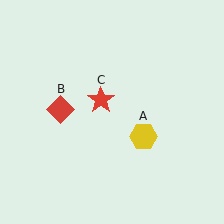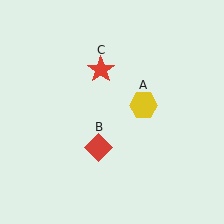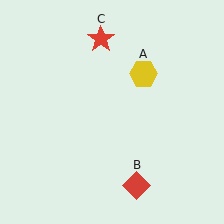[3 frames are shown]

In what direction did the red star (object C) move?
The red star (object C) moved up.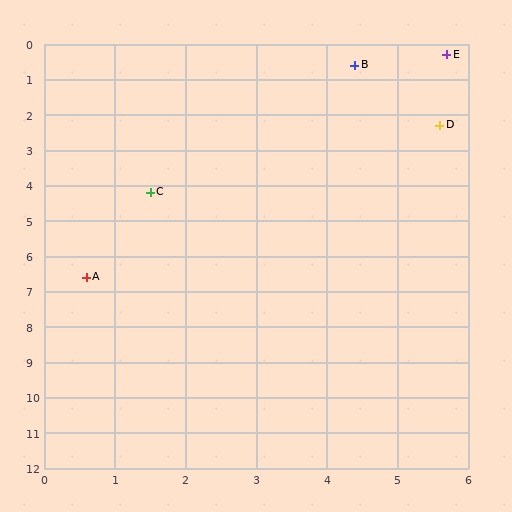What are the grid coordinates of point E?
Point E is at approximately (5.7, 0.3).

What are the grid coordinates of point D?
Point D is at approximately (5.6, 2.3).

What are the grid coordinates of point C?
Point C is at approximately (1.5, 4.2).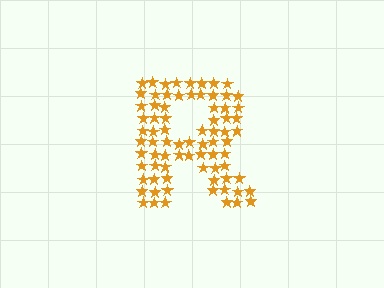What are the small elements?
The small elements are stars.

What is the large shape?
The large shape is the letter R.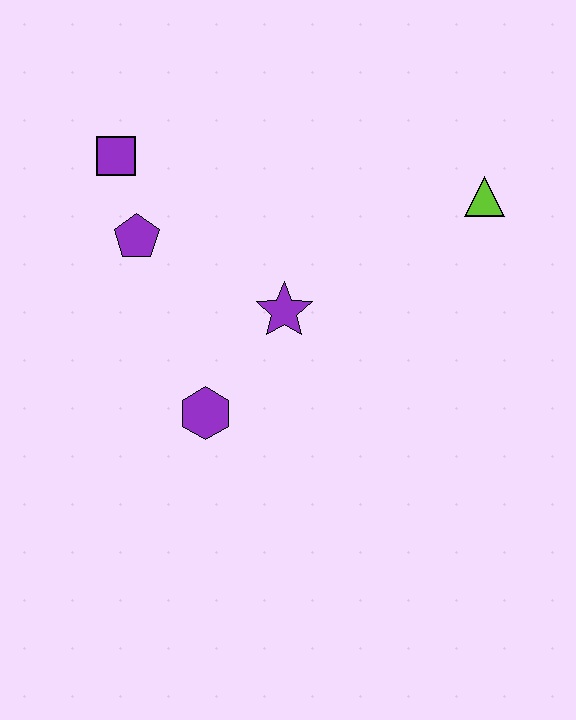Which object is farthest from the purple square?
The lime triangle is farthest from the purple square.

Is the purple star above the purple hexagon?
Yes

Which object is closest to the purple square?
The purple pentagon is closest to the purple square.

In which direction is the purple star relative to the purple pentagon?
The purple star is to the right of the purple pentagon.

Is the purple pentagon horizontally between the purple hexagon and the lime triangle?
No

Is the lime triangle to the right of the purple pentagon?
Yes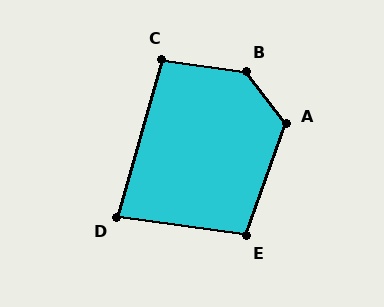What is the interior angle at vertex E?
Approximately 101 degrees (obtuse).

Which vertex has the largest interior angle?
B, at approximately 135 degrees.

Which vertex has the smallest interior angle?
D, at approximately 82 degrees.